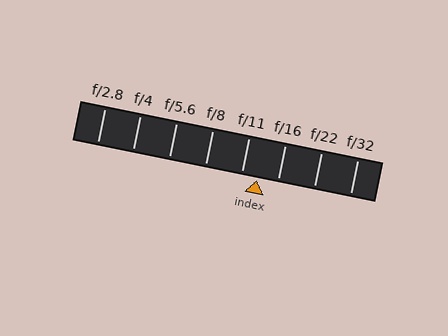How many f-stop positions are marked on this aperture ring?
There are 8 f-stop positions marked.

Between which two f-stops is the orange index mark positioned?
The index mark is between f/11 and f/16.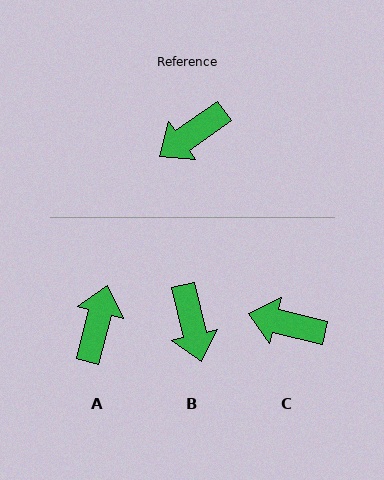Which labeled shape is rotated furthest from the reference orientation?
A, about 140 degrees away.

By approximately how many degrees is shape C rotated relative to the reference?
Approximately 50 degrees clockwise.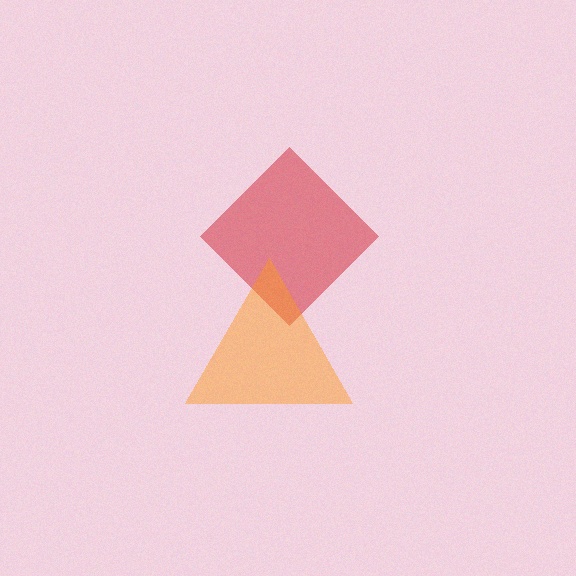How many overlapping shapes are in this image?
There are 2 overlapping shapes in the image.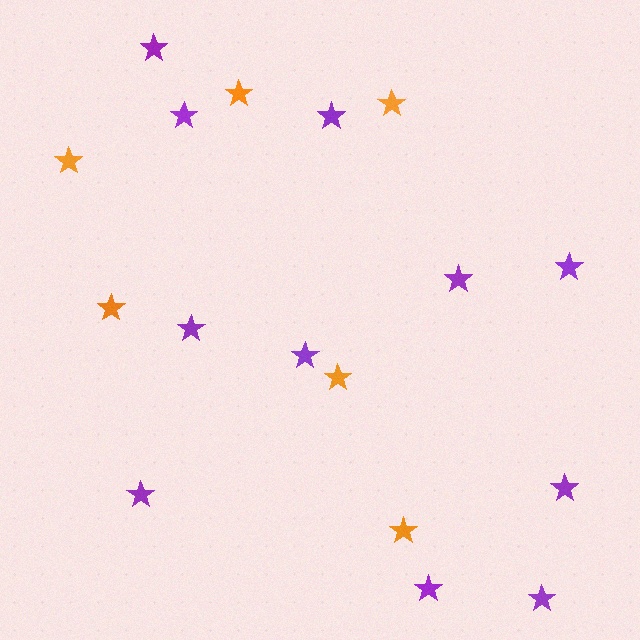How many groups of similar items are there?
There are 2 groups: one group of purple stars (11) and one group of orange stars (6).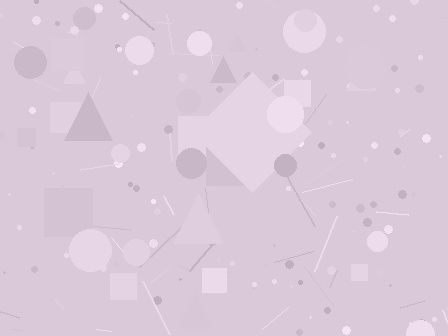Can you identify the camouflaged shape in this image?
The camouflaged shape is a diamond.